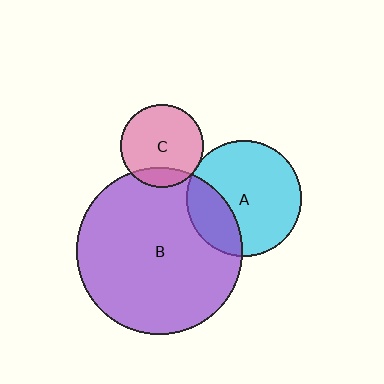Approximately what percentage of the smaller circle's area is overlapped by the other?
Approximately 25%.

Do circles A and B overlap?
Yes.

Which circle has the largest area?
Circle B (purple).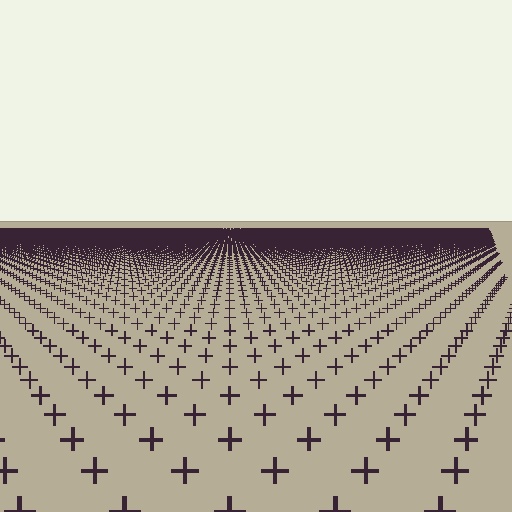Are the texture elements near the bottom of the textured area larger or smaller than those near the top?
Larger. Near the bottom, elements are closer to the viewer and appear at a bigger on-screen size.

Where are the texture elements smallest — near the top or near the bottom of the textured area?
Near the top.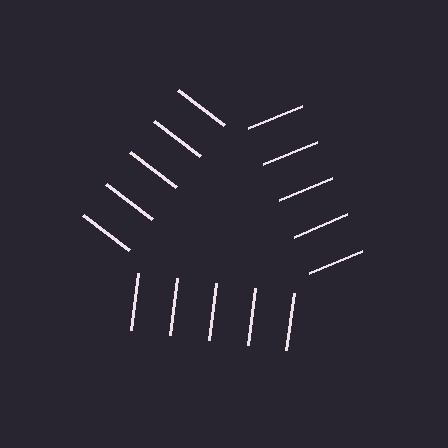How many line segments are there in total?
15 — 5 along each of the 3 edges.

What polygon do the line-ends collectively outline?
An illusory triangle — the line segments terminate on its edges but no continuous stroke is drawn.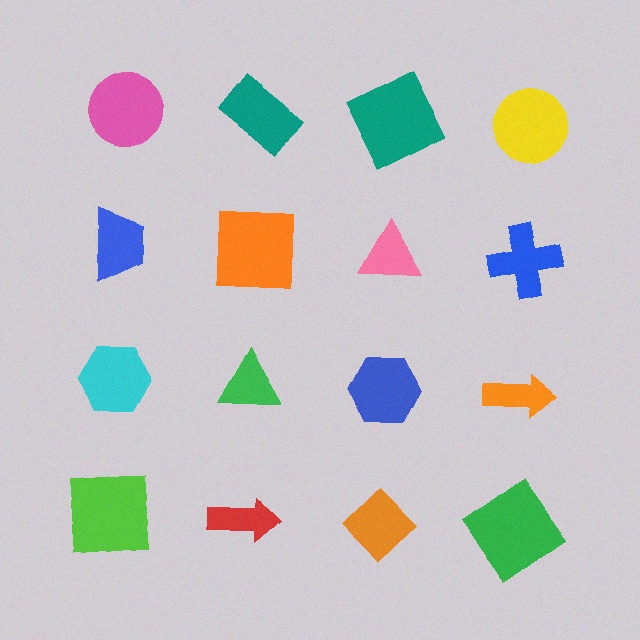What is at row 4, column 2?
A red arrow.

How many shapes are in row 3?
4 shapes.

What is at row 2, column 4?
A blue cross.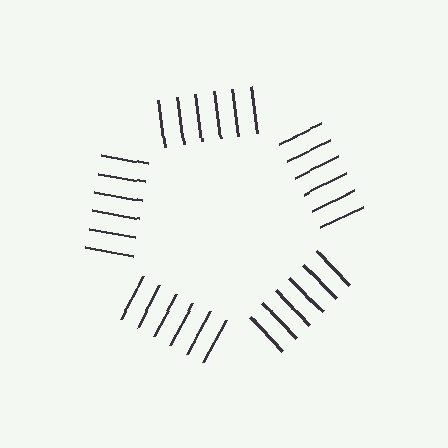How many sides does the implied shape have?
5 sides — the line-ends trace a pentagon.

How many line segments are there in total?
30 — 6 along each of the 5 edges.